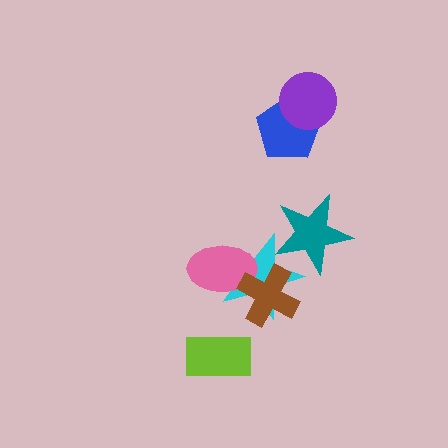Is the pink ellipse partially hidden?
Yes, it is partially covered by another shape.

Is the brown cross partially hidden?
No, no other shape covers it.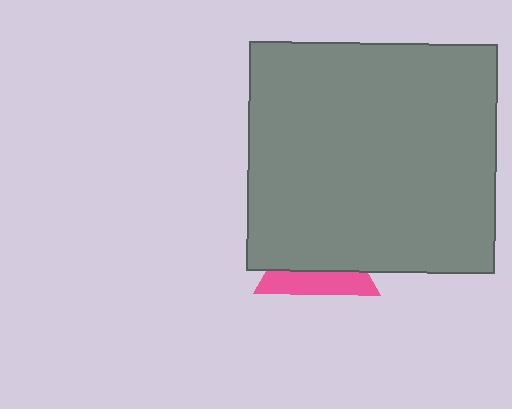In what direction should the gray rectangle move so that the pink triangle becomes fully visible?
The gray rectangle should move up. That is the shortest direction to clear the overlap and leave the pink triangle fully visible.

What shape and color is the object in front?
The object in front is a gray rectangle.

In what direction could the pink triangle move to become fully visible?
The pink triangle could move down. That would shift it out from behind the gray rectangle entirely.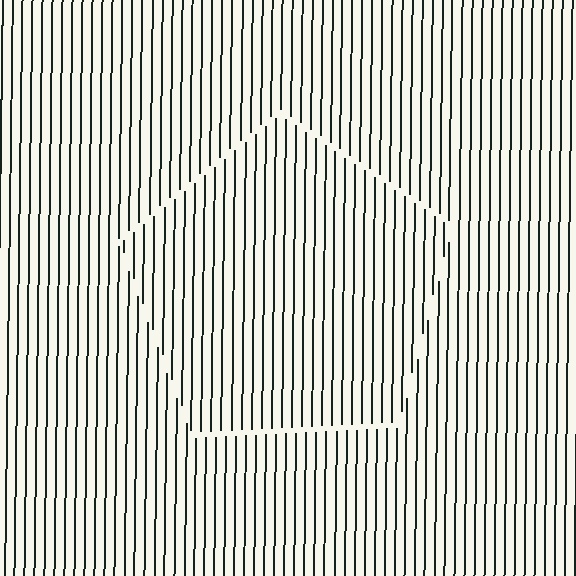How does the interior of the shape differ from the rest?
The interior of the shape contains the same grating, shifted by half a period — the contour is defined by the phase discontinuity where line-ends from the inner and outer gratings abut.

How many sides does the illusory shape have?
5 sides — the line-ends trace a pentagon.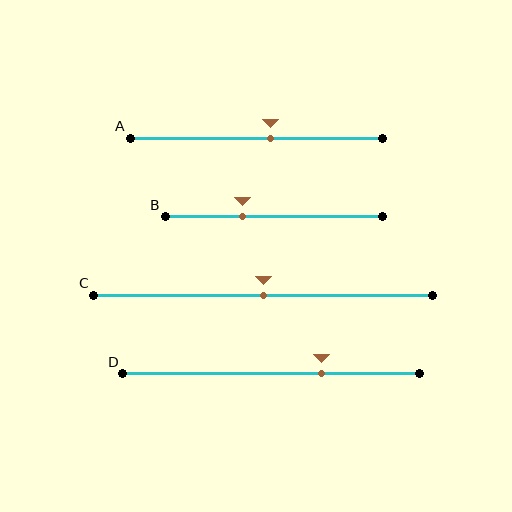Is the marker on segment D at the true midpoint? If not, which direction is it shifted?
No, the marker on segment D is shifted to the right by about 17% of the segment length.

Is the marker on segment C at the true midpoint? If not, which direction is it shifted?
Yes, the marker on segment C is at the true midpoint.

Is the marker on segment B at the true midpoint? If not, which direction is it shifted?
No, the marker on segment B is shifted to the left by about 14% of the segment length.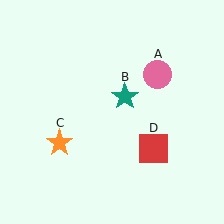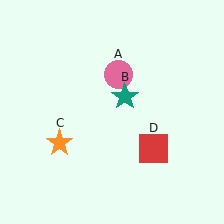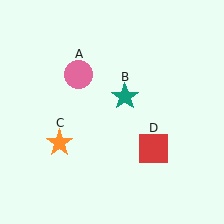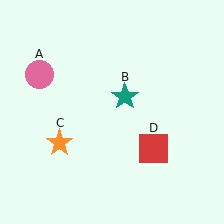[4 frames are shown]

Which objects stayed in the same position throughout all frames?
Teal star (object B) and orange star (object C) and red square (object D) remained stationary.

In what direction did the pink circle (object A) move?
The pink circle (object A) moved left.